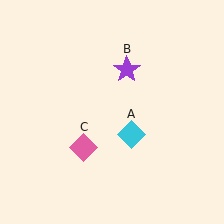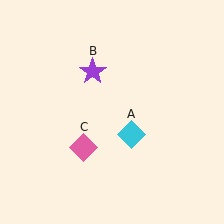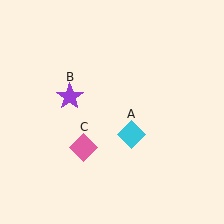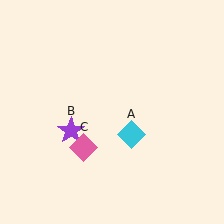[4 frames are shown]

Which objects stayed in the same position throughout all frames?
Cyan diamond (object A) and pink diamond (object C) remained stationary.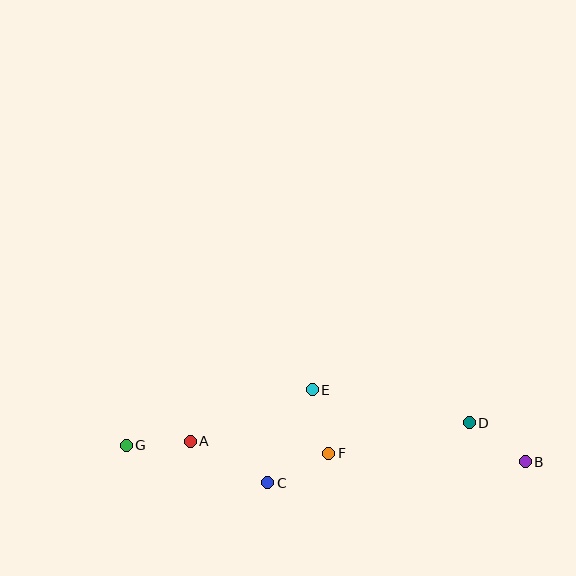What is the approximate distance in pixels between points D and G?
The distance between D and G is approximately 344 pixels.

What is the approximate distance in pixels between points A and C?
The distance between A and C is approximately 88 pixels.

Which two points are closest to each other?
Points A and G are closest to each other.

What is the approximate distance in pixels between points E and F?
The distance between E and F is approximately 66 pixels.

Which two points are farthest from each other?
Points B and G are farthest from each other.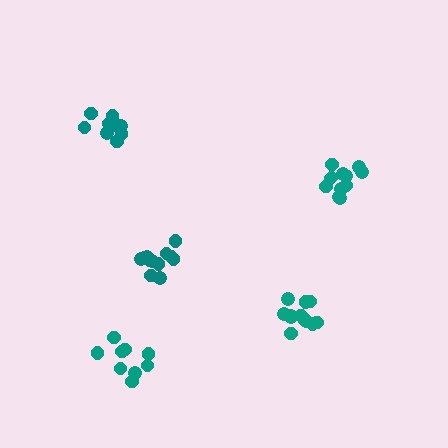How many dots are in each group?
Group 1: 13 dots, Group 2: 12 dots, Group 3: 9 dots, Group 4: 9 dots, Group 5: 12 dots (55 total).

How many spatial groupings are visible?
There are 5 spatial groupings.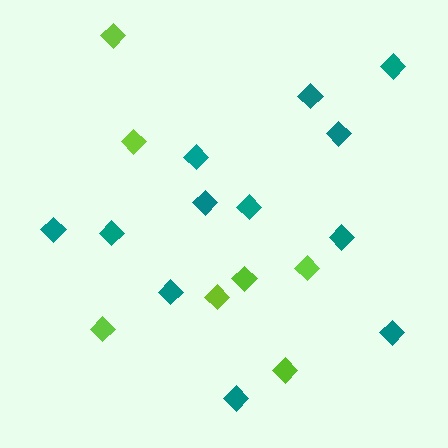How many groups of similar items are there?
There are 2 groups: one group of lime diamonds (7) and one group of teal diamonds (12).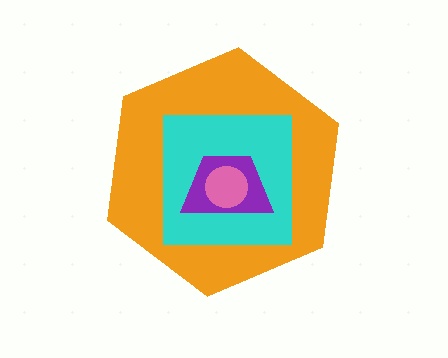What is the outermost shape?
The orange hexagon.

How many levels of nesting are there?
4.